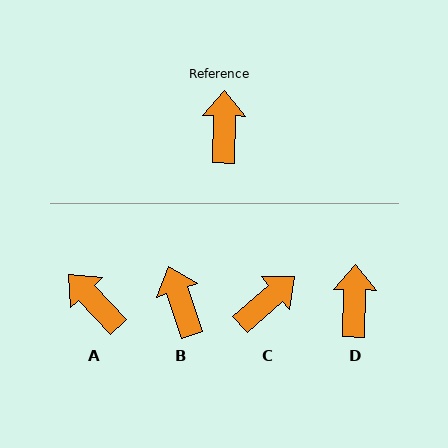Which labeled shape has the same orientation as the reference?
D.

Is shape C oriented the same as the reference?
No, it is off by about 48 degrees.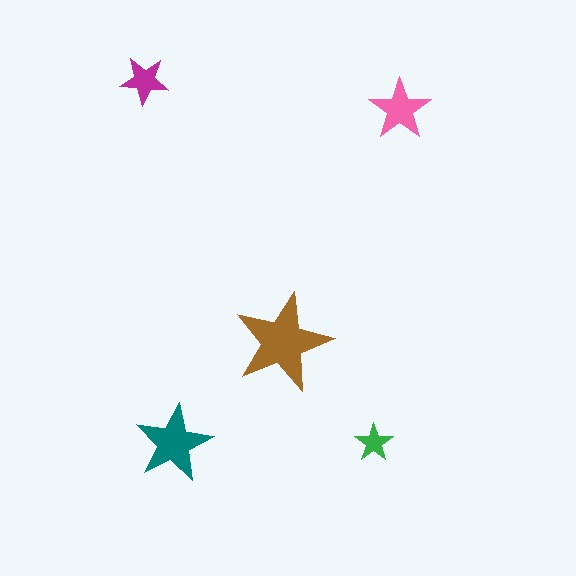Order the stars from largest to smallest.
the brown one, the teal one, the pink one, the magenta one, the green one.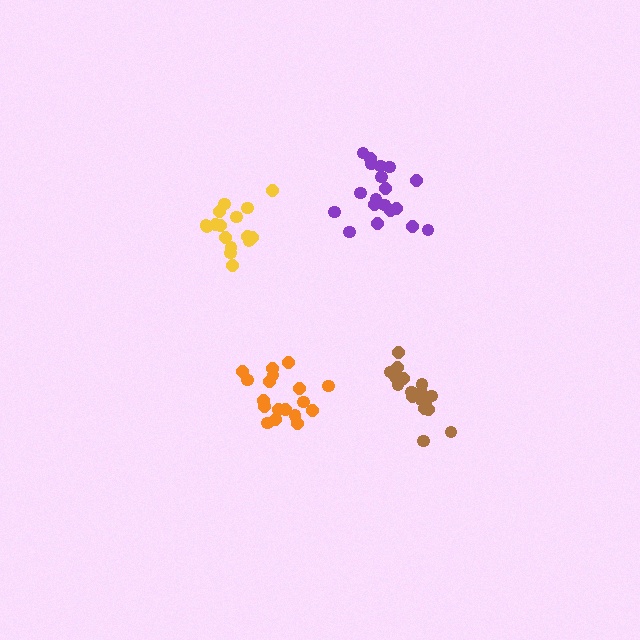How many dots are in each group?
Group 1: 19 dots, Group 2: 18 dots, Group 3: 17 dots, Group 4: 17 dots (71 total).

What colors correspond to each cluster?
The clusters are colored: purple, orange, brown, yellow.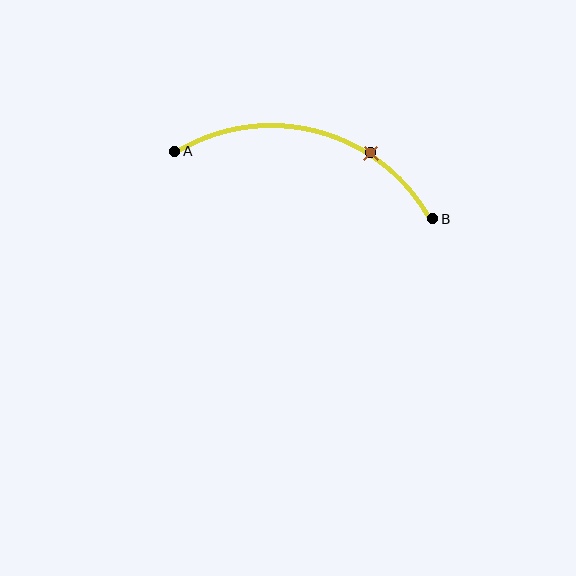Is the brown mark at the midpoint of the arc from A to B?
No. The brown mark lies on the arc but is closer to endpoint B. The arc midpoint would be at the point on the curve equidistant along the arc from both A and B.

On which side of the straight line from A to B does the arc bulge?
The arc bulges above the straight line connecting A and B.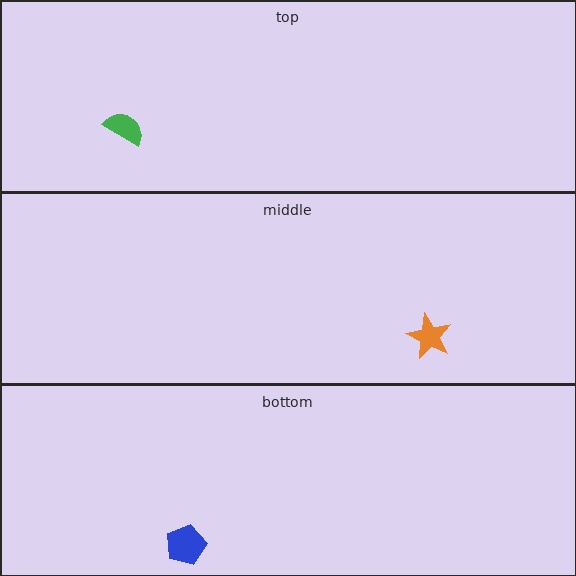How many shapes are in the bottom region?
1.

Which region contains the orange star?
The middle region.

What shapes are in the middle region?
The orange star.